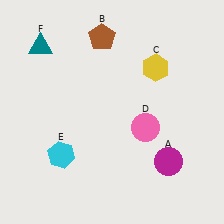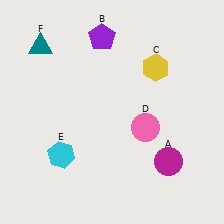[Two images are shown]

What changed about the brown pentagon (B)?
In Image 1, B is brown. In Image 2, it changed to purple.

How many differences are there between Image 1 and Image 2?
There is 1 difference between the two images.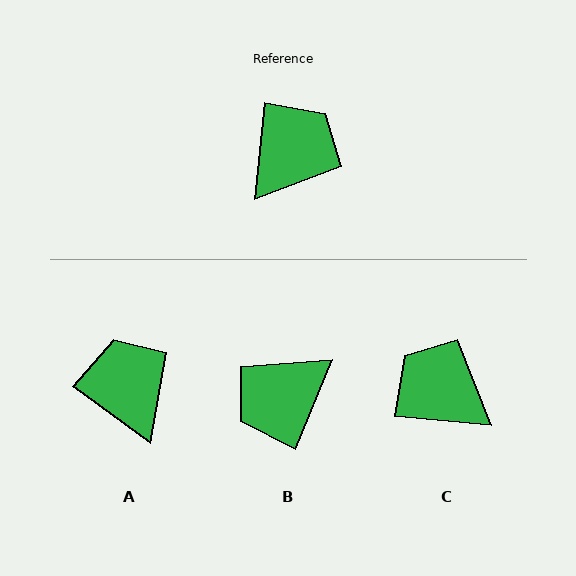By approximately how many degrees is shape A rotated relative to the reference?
Approximately 60 degrees counter-clockwise.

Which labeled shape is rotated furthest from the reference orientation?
B, about 164 degrees away.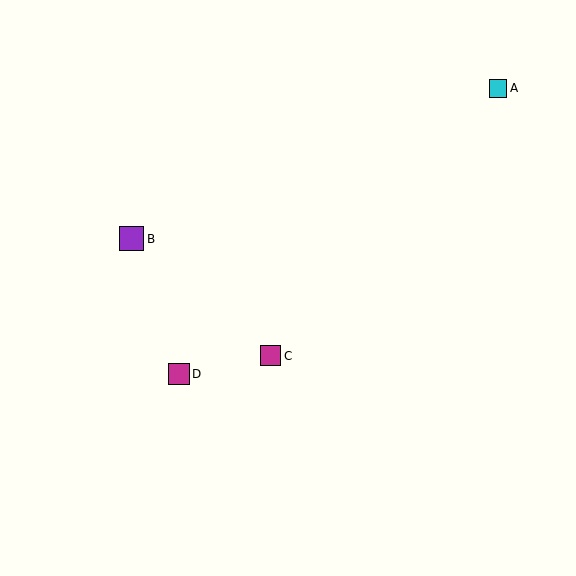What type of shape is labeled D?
Shape D is a magenta square.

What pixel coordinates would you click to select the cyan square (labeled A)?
Click at (498, 88) to select the cyan square A.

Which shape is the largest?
The purple square (labeled B) is the largest.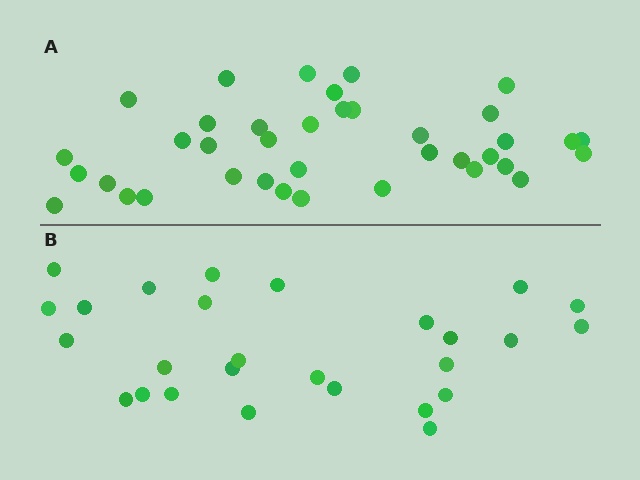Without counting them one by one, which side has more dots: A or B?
Region A (the top region) has more dots.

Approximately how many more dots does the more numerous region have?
Region A has roughly 12 or so more dots than region B.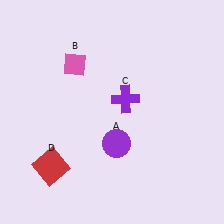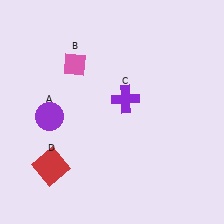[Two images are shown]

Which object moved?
The purple circle (A) moved left.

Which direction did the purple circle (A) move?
The purple circle (A) moved left.